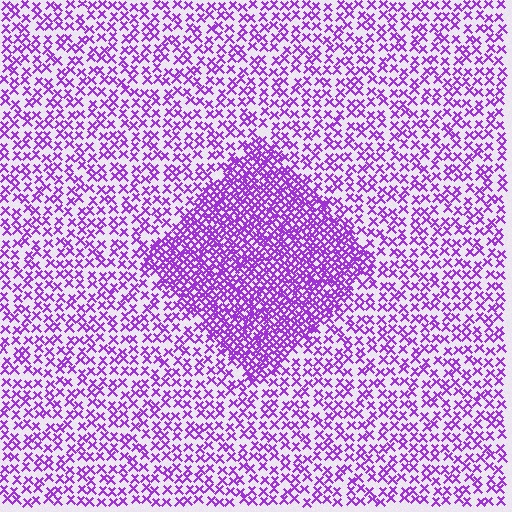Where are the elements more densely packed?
The elements are more densely packed inside the diamond boundary.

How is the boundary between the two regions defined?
The boundary is defined by a change in element density (approximately 2.2x ratio). All elements are the same color, size, and shape.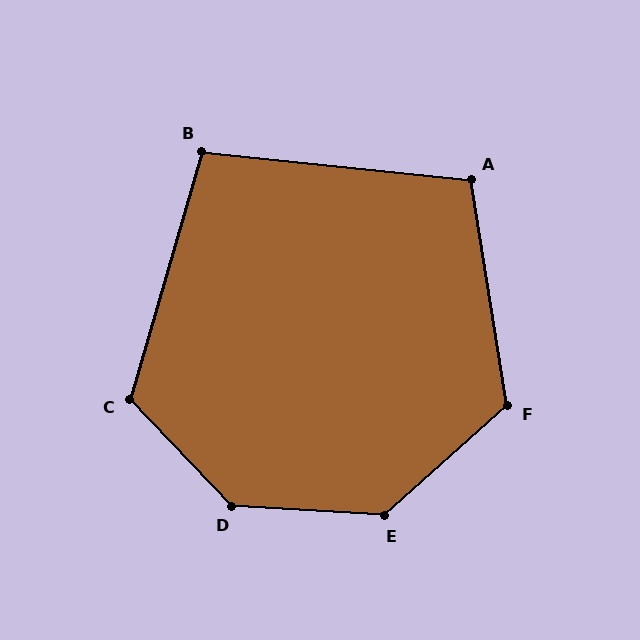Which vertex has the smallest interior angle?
B, at approximately 100 degrees.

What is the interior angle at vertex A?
Approximately 105 degrees (obtuse).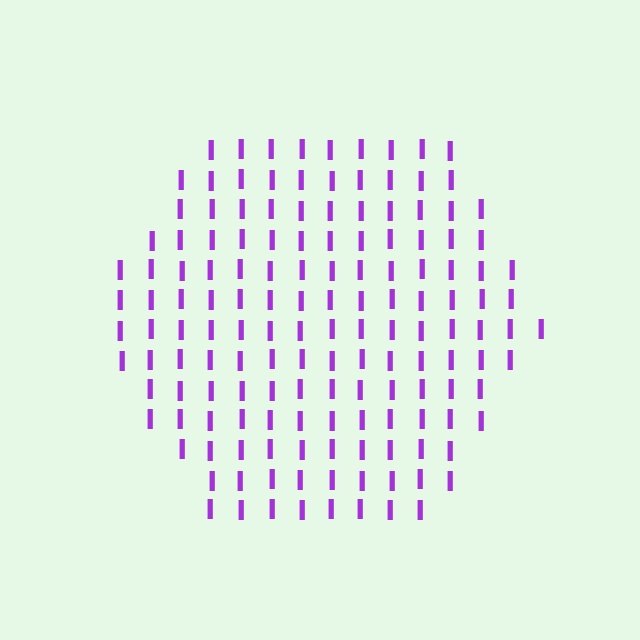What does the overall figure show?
The overall figure shows a hexagon.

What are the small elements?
The small elements are letter I's.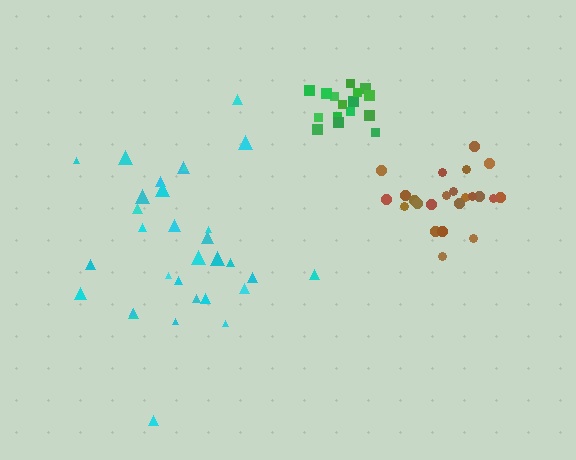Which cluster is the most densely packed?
Brown.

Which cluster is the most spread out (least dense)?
Cyan.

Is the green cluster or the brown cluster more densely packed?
Brown.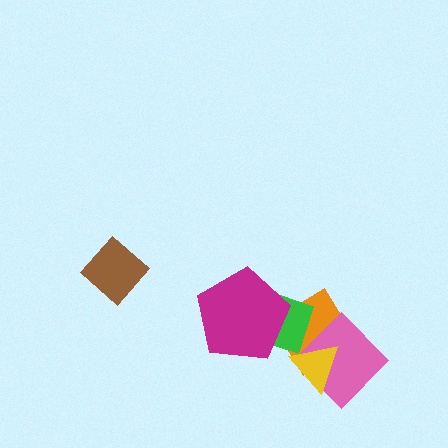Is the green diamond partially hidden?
Yes, it is partially covered by another shape.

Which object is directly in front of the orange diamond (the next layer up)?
The green diamond is directly in front of the orange diamond.